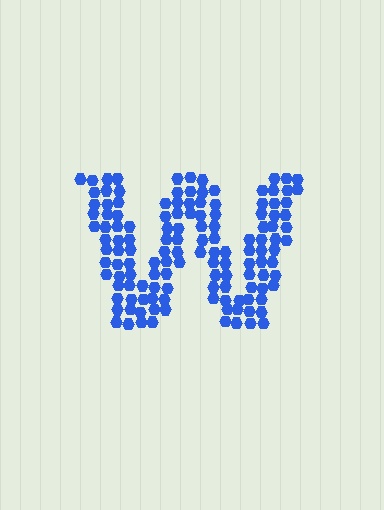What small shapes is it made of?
It is made of small hexagons.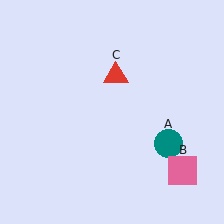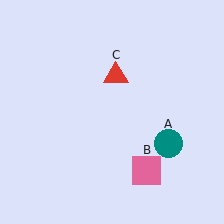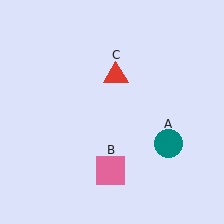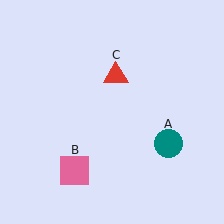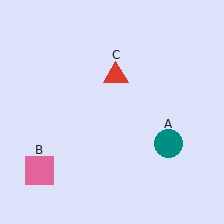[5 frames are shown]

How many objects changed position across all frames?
1 object changed position: pink square (object B).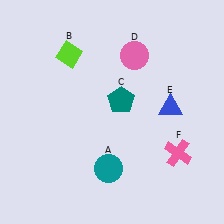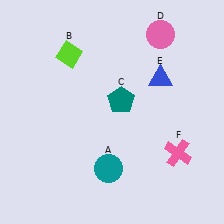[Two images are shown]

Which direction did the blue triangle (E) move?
The blue triangle (E) moved up.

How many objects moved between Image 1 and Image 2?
2 objects moved between the two images.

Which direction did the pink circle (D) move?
The pink circle (D) moved right.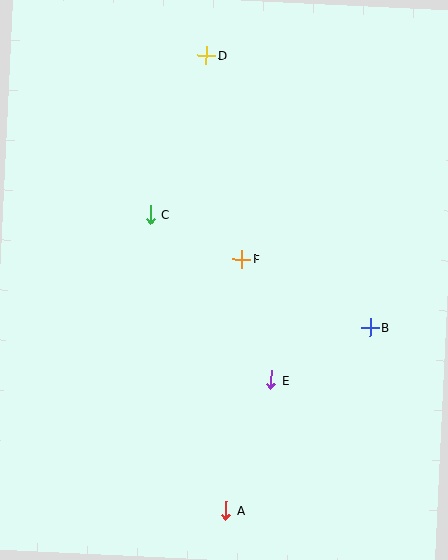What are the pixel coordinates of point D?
Point D is at (206, 55).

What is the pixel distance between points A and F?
The distance between A and F is 252 pixels.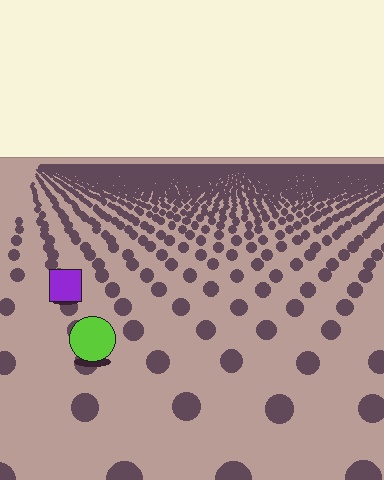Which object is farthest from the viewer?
The purple square is farthest from the viewer. It appears smaller and the ground texture around it is denser.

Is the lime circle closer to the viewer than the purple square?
Yes. The lime circle is closer — you can tell from the texture gradient: the ground texture is coarser near it.